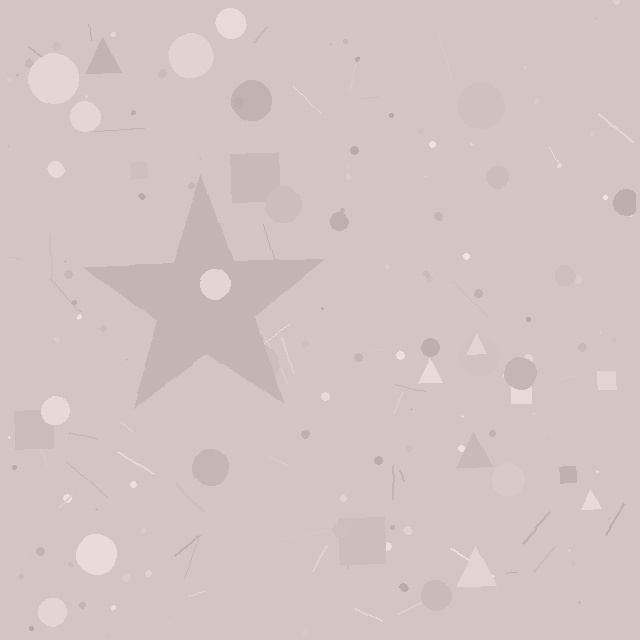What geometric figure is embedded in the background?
A star is embedded in the background.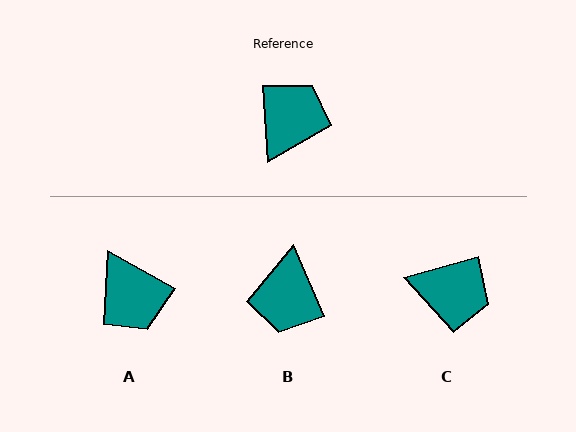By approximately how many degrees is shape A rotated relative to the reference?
Approximately 123 degrees clockwise.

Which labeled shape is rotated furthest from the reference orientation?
B, about 160 degrees away.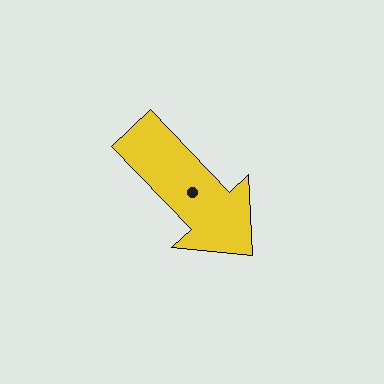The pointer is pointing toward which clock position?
Roughly 5 o'clock.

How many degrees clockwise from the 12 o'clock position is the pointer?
Approximately 136 degrees.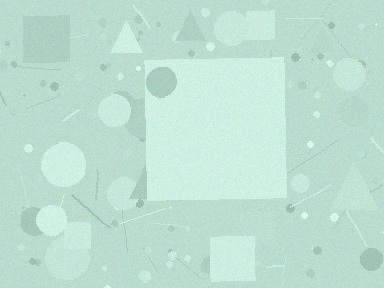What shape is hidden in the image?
A square is hidden in the image.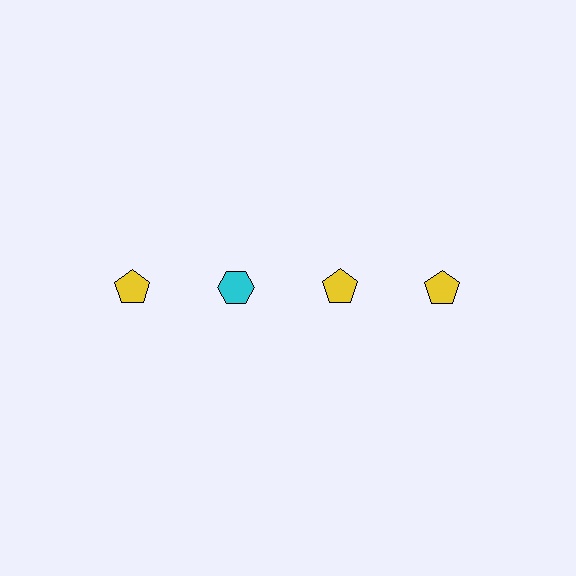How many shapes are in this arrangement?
There are 4 shapes arranged in a grid pattern.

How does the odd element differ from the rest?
It differs in both color (cyan instead of yellow) and shape (hexagon instead of pentagon).